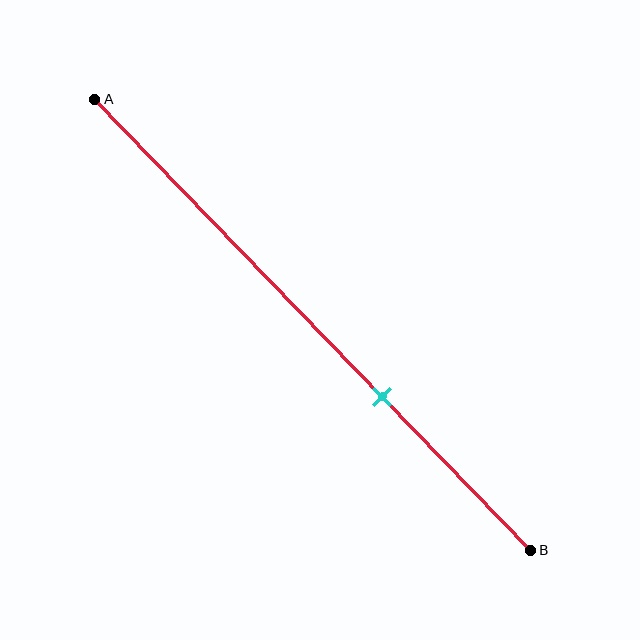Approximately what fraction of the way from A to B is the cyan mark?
The cyan mark is approximately 65% of the way from A to B.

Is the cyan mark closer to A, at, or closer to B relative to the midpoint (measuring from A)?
The cyan mark is closer to point B than the midpoint of segment AB.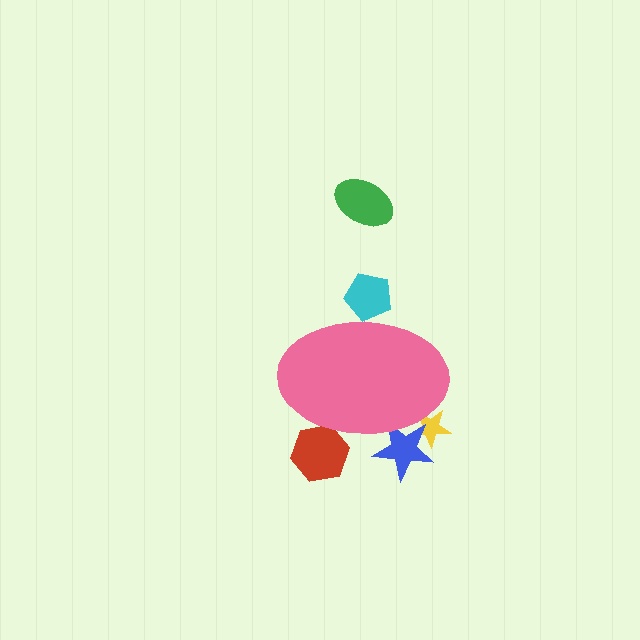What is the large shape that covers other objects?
A pink ellipse.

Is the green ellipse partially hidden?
No, the green ellipse is fully visible.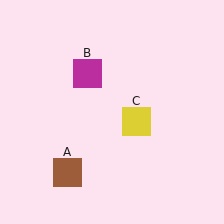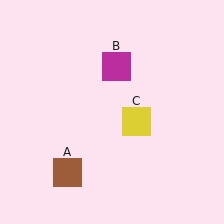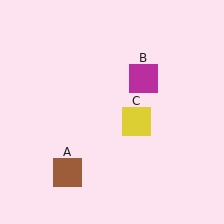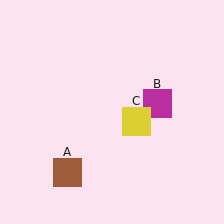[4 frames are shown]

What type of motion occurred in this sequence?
The magenta square (object B) rotated clockwise around the center of the scene.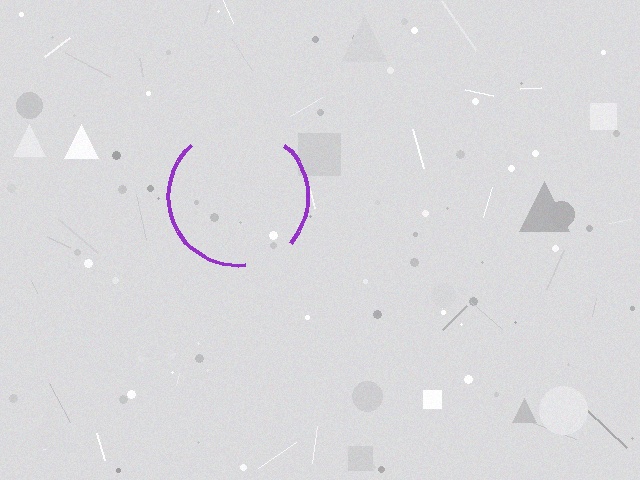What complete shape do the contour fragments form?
The contour fragments form a circle.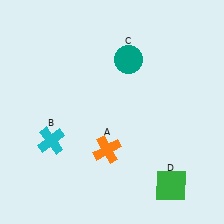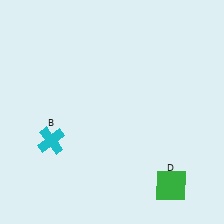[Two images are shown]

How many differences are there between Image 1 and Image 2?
There are 2 differences between the two images.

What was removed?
The orange cross (A), the teal circle (C) were removed in Image 2.